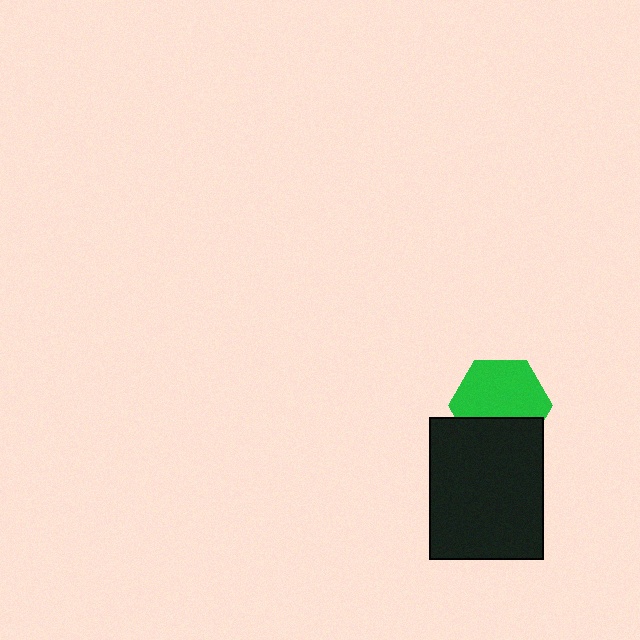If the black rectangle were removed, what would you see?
You would see the complete green hexagon.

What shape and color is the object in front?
The object in front is a black rectangle.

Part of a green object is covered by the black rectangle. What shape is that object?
It is a hexagon.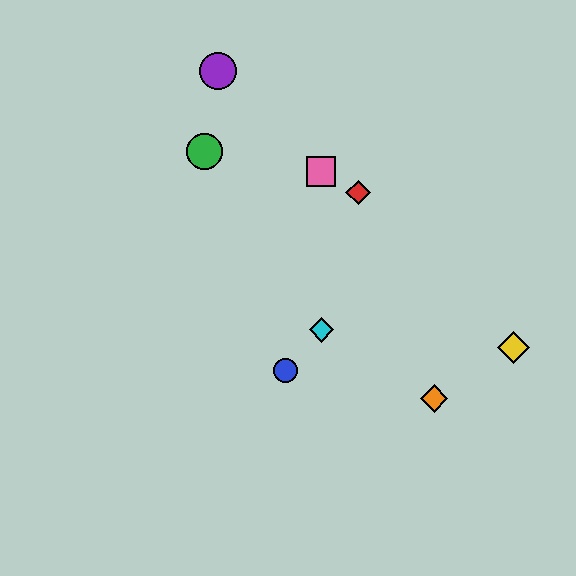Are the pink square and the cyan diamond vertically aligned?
Yes, both are at x≈321.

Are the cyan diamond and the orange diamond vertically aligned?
No, the cyan diamond is at x≈321 and the orange diamond is at x≈434.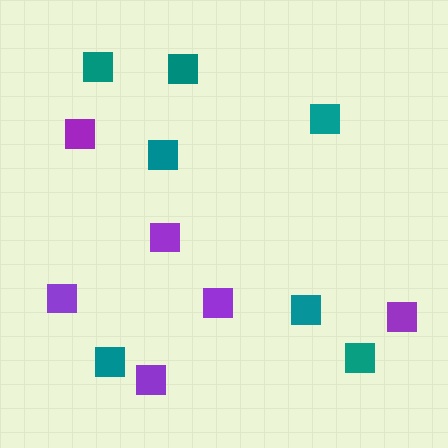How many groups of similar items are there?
There are 2 groups: one group of teal squares (7) and one group of purple squares (6).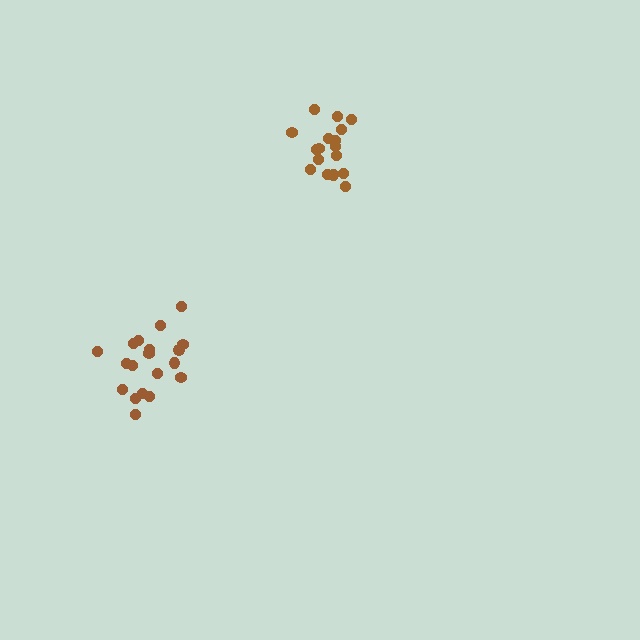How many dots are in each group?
Group 1: 19 dots, Group 2: 17 dots (36 total).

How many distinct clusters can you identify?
There are 2 distinct clusters.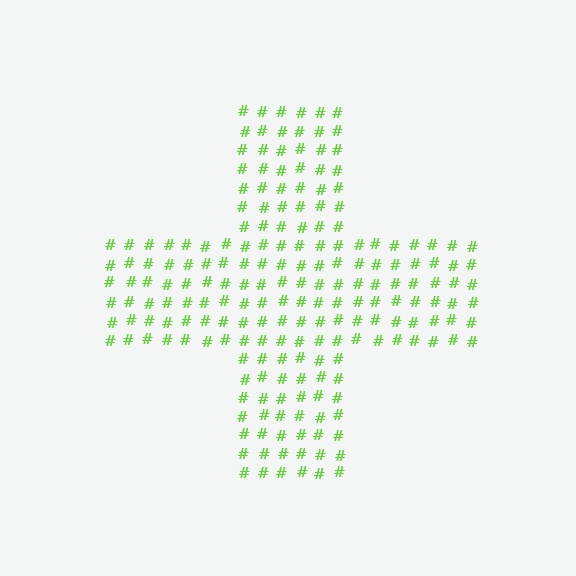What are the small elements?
The small elements are hash symbols.